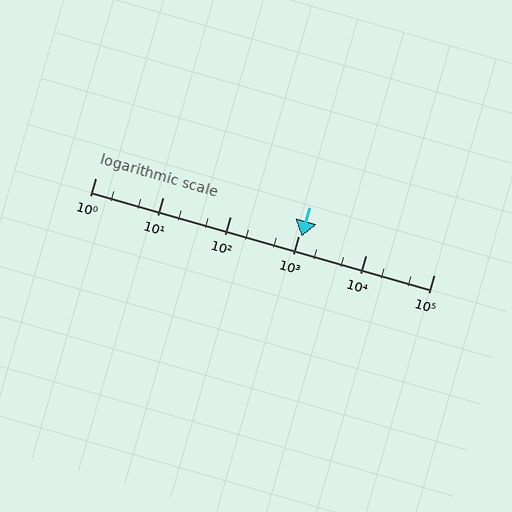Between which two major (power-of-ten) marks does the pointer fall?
The pointer is between 1000 and 10000.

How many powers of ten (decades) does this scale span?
The scale spans 5 decades, from 1 to 100000.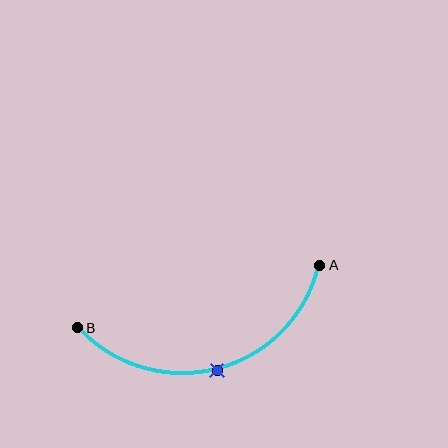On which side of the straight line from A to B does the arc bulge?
The arc bulges below the straight line connecting A and B.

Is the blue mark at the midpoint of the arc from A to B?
Yes. The blue mark lies on the arc at equal arc-length from both A and B — it is the arc midpoint.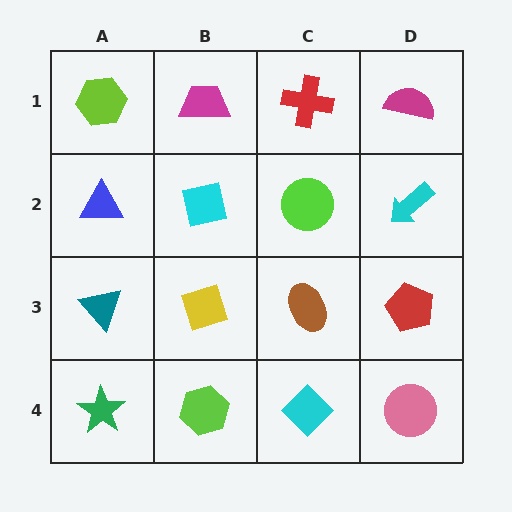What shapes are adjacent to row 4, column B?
A yellow diamond (row 3, column B), a green star (row 4, column A), a cyan diamond (row 4, column C).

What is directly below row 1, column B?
A cyan square.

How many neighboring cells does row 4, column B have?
3.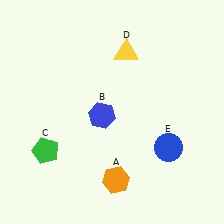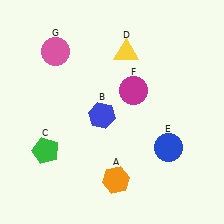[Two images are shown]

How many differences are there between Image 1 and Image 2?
There are 2 differences between the two images.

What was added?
A magenta circle (F), a pink circle (G) were added in Image 2.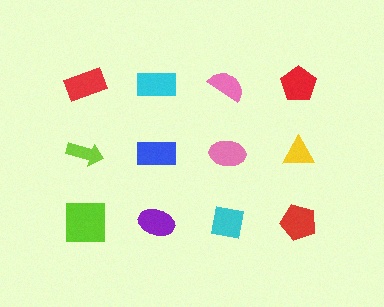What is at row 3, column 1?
A lime square.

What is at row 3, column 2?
A purple ellipse.